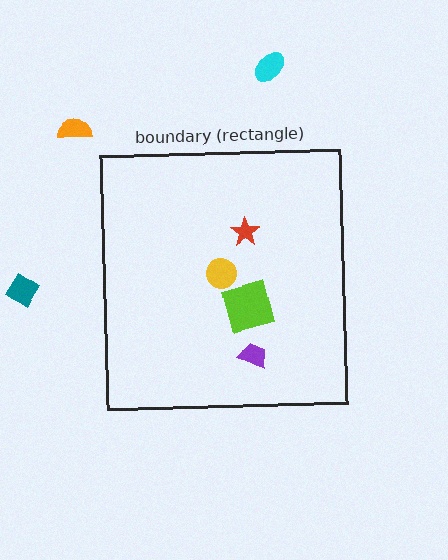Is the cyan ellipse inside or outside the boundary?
Outside.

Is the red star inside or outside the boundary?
Inside.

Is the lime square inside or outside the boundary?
Inside.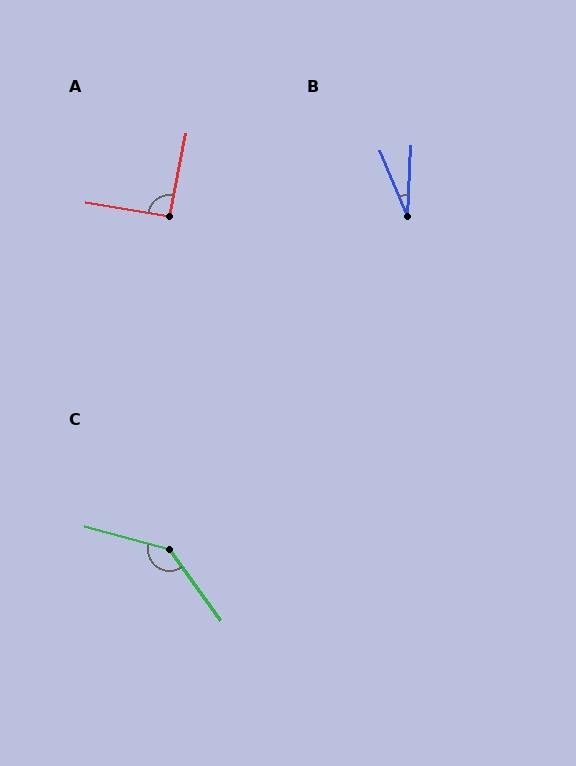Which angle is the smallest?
B, at approximately 25 degrees.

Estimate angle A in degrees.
Approximately 92 degrees.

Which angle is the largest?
C, at approximately 141 degrees.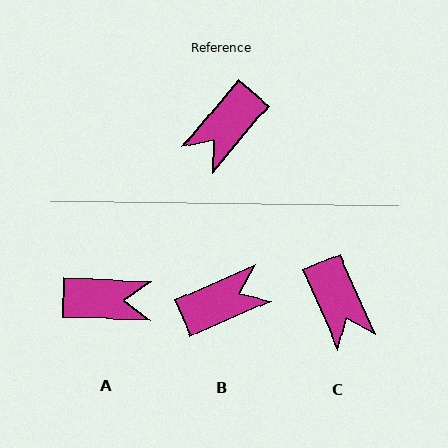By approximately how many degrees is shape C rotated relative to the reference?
Approximately 63 degrees counter-clockwise.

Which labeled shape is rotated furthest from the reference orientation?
B, about 154 degrees away.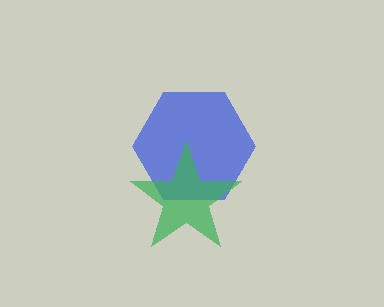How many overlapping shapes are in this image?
There are 2 overlapping shapes in the image.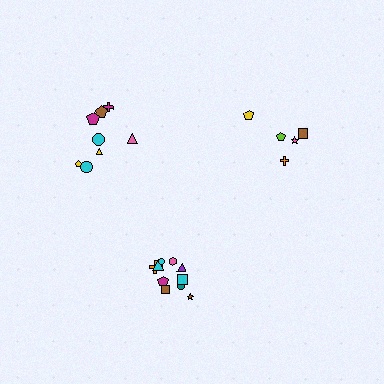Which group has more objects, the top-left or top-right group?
The top-left group.